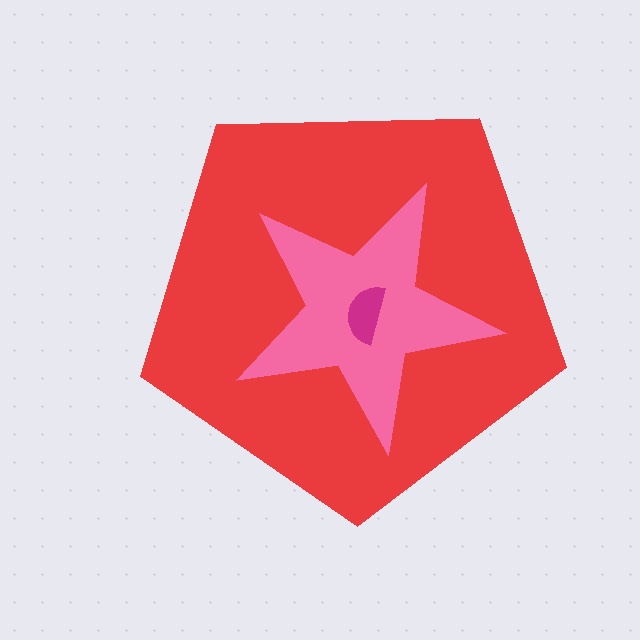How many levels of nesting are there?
3.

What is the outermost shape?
The red pentagon.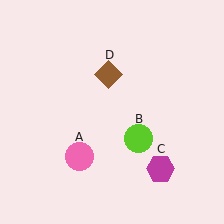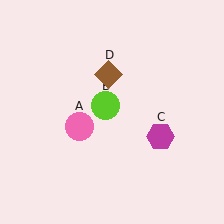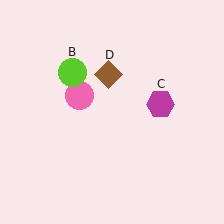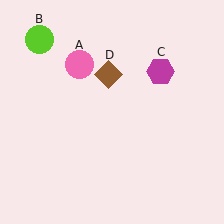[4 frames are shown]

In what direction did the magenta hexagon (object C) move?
The magenta hexagon (object C) moved up.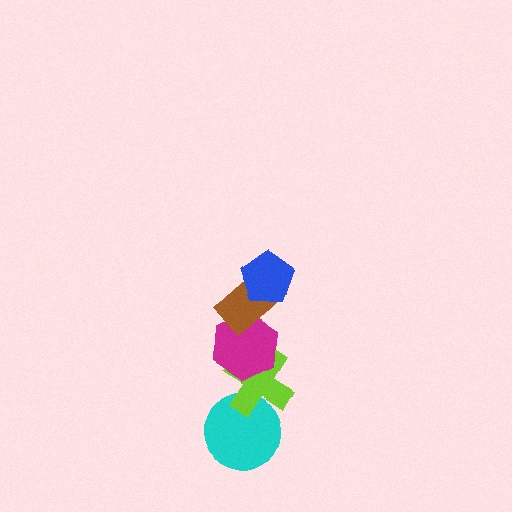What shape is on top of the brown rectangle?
The blue pentagon is on top of the brown rectangle.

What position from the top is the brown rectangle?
The brown rectangle is 2nd from the top.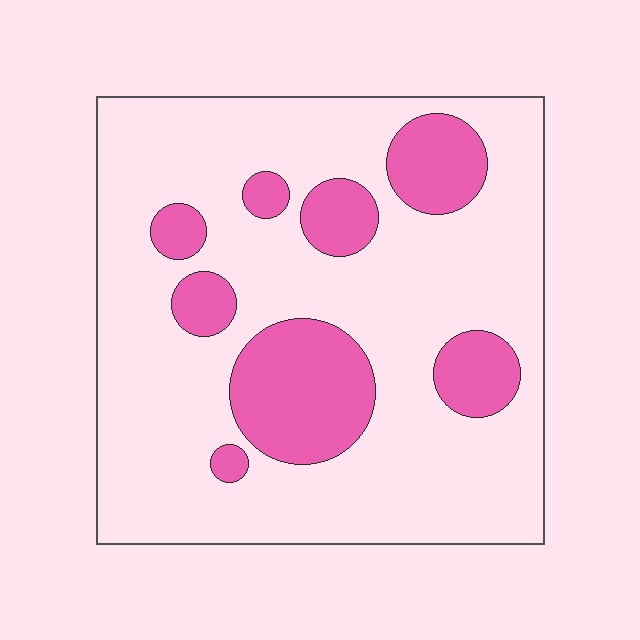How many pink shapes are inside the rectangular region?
8.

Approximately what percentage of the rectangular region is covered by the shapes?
Approximately 20%.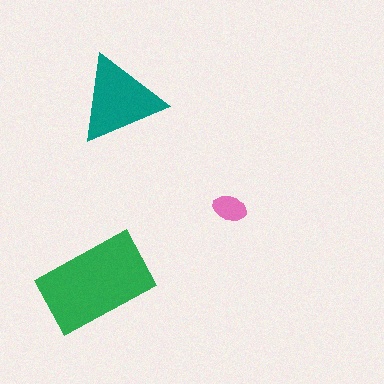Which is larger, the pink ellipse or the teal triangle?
The teal triangle.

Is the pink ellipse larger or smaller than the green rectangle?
Smaller.